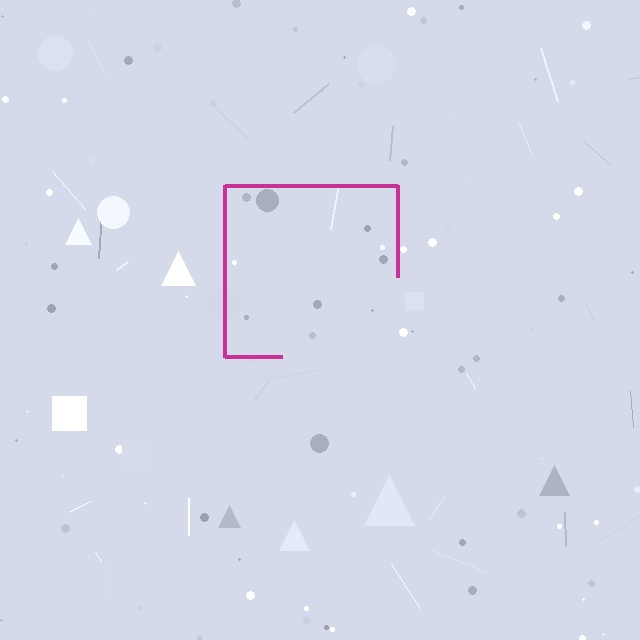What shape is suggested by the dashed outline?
The dashed outline suggests a square.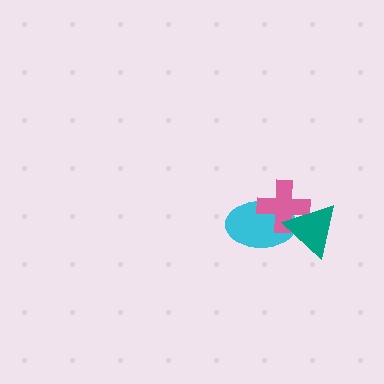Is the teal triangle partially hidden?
No, no other shape covers it.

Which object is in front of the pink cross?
The teal triangle is in front of the pink cross.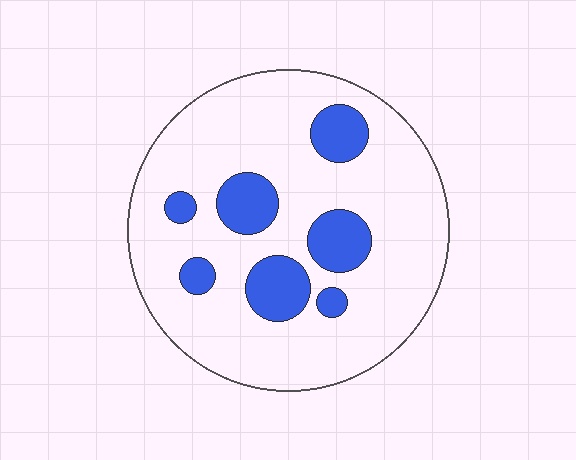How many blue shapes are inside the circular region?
7.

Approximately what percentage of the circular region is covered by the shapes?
Approximately 20%.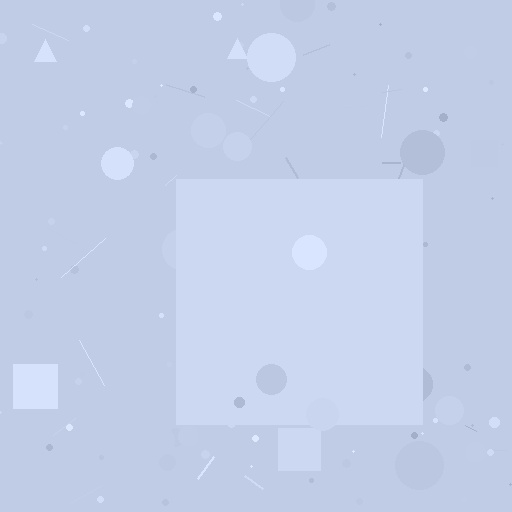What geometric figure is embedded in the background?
A square is embedded in the background.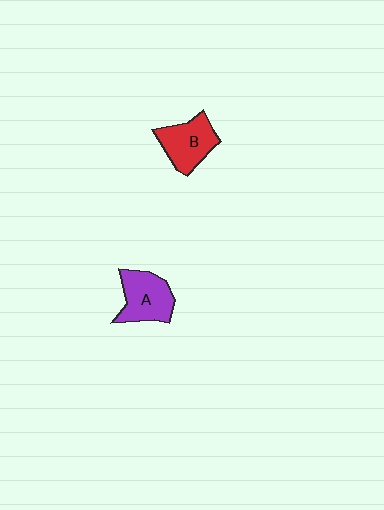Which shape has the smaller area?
Shape B (red).